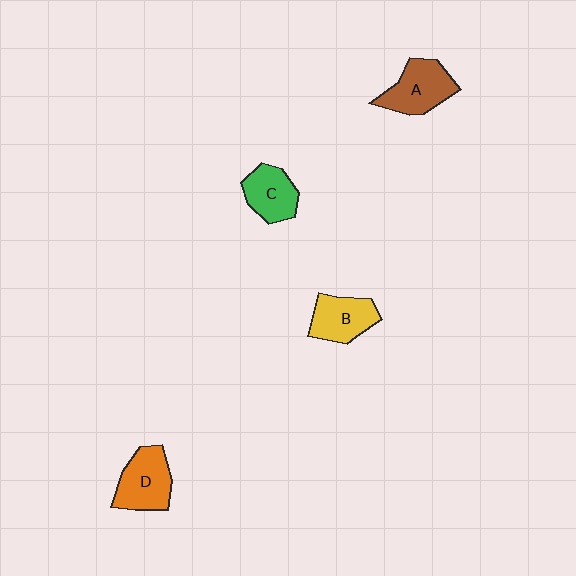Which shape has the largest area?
Shape D (orange).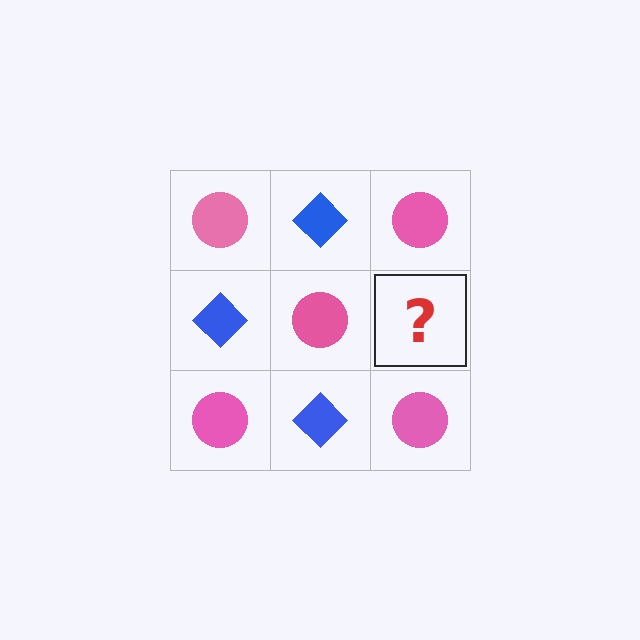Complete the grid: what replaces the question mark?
The question mark should be replaced with a blue diamond.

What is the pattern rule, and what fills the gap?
The rule is that it alternates pink circle and blue diamond in a checkerboard pattern. The gap should be filled with a blue diamond.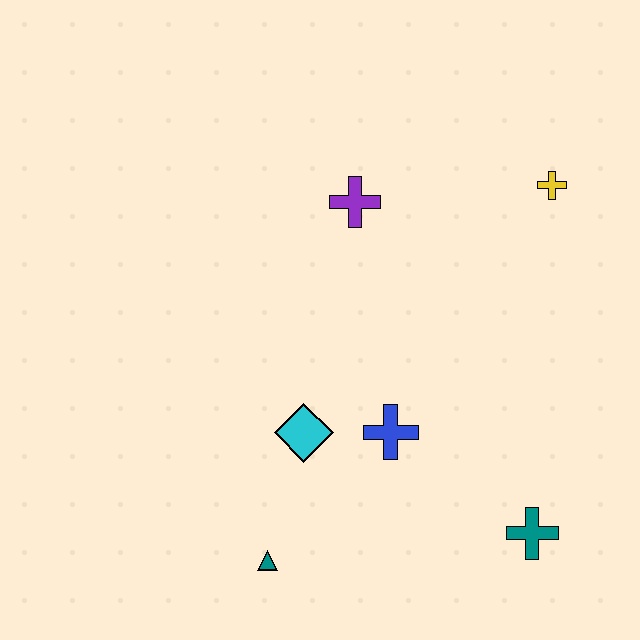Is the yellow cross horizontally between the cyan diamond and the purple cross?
No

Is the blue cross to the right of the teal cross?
No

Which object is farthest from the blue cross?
The yellow cross is farthest from the blue cross.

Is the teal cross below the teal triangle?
No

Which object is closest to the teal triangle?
The cyan diamond is closest to the teal triangle.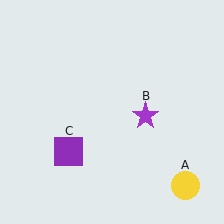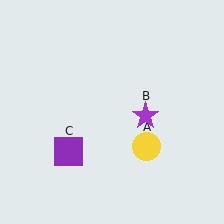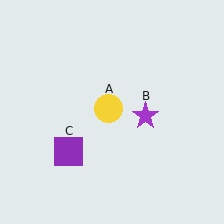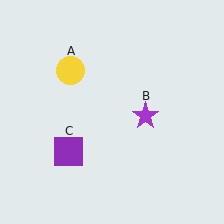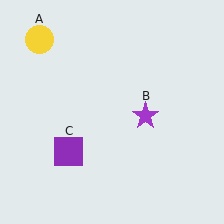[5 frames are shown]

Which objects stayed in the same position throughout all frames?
Purple star (object B) and purple square (object C) remained stationary.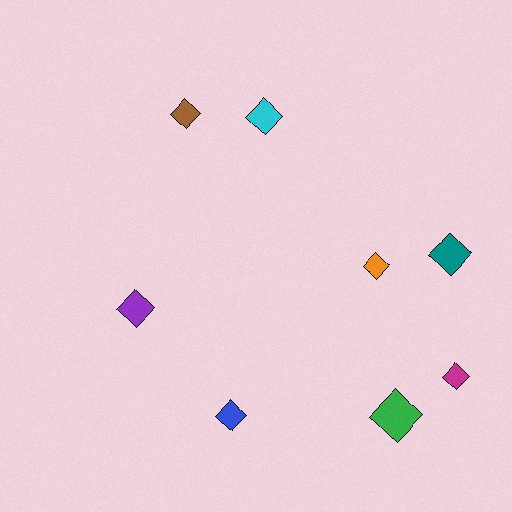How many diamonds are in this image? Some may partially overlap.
There are 8 diamonds.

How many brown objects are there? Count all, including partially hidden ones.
There is 1 brown object.